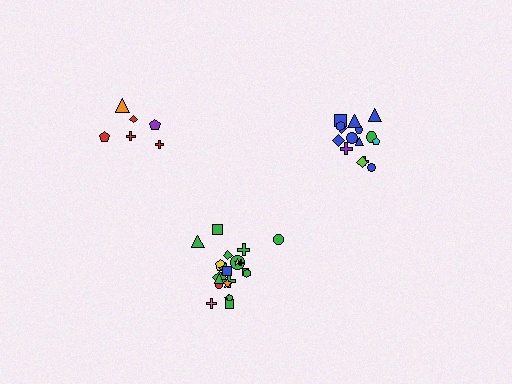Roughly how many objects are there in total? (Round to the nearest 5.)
Roughly 45 objects in total.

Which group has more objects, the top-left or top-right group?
The top-right group.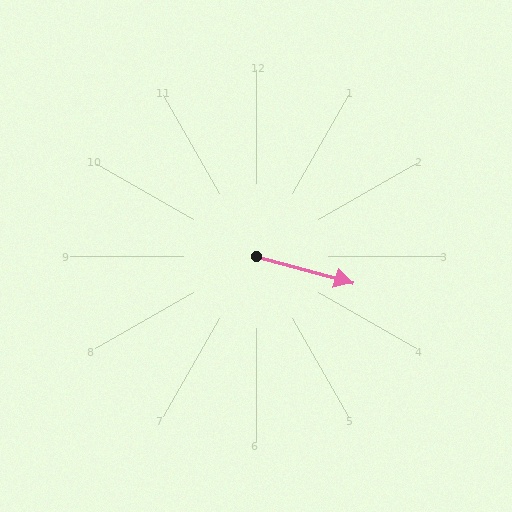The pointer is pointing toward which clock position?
Roughly 4 o'clock.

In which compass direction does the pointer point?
East.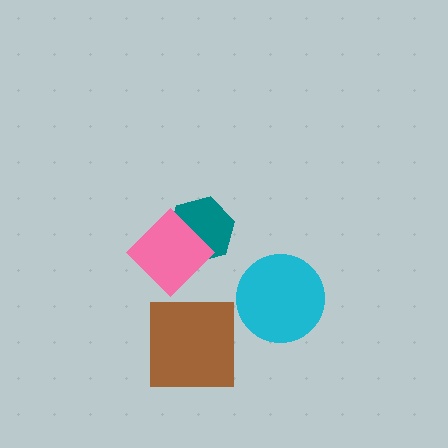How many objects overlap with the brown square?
0 objects overlap with the brown square.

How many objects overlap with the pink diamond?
1 object overlaps with the pink diamond.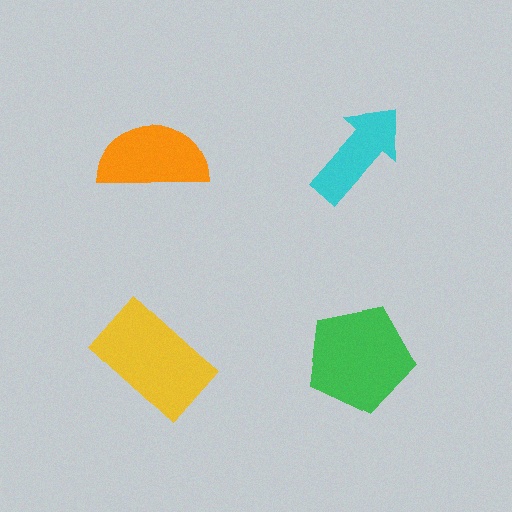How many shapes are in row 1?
2 shapes.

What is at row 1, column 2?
A cyan arrow.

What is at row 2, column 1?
A yellow rectangle.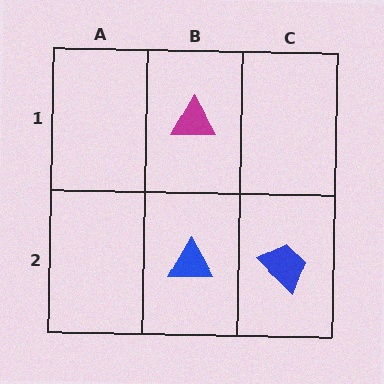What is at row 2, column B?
A blue triangle.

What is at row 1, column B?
A magenta triangle.